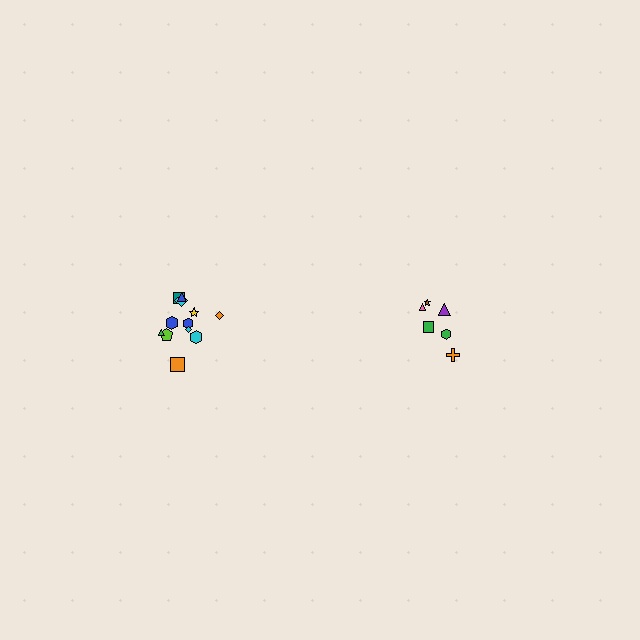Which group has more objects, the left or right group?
The left group.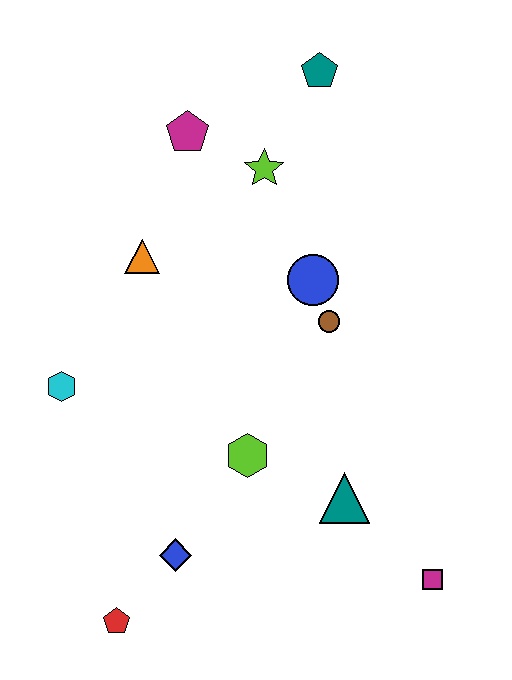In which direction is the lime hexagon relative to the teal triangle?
The lime hexagon is to the left of the teal triangle.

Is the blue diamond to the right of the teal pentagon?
No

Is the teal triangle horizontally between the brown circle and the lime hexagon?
No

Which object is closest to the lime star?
The magenta pentagon is closest to the lime star.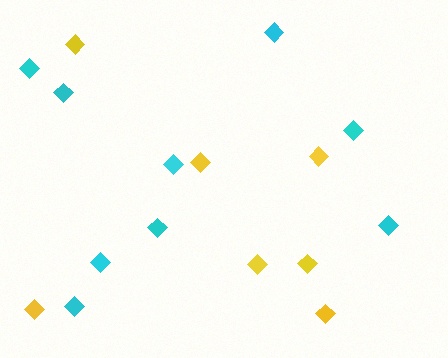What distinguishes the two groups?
There are 2 groups: one group of cyan diamonds (9) and one group of yellow diamonds (7).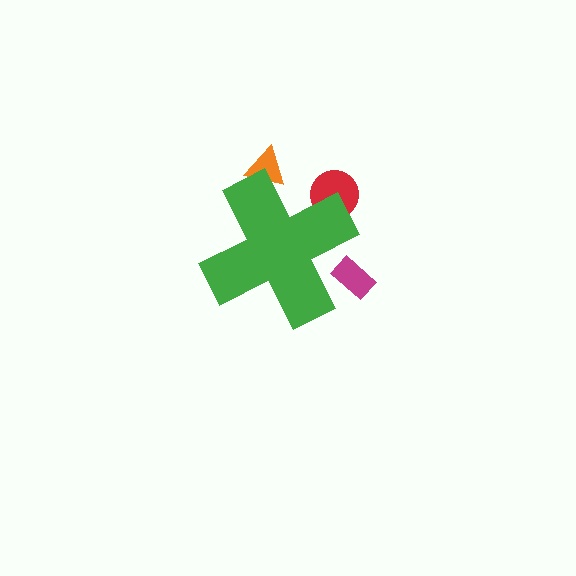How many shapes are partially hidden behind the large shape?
3 shapes are partially hidden.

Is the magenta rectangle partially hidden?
Yes, the magenta rectangle is partially hidden behind the green cross.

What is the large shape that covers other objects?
A green cross.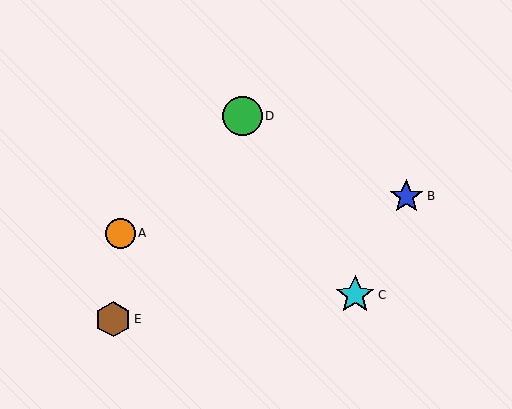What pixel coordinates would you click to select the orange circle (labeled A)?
Click at (120, 233) to select the orange circle A.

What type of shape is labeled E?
Shape E is a brown hexagon.